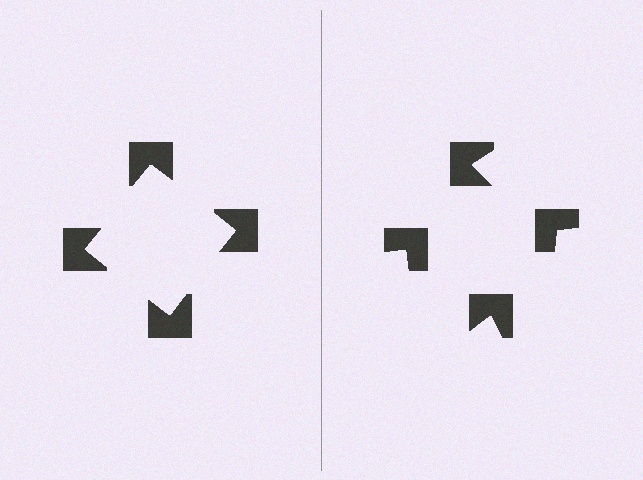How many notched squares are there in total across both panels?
8 — 4 on each side.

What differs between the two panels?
The notched squares are positioned identically on both sides; only the wedge orientations differ. On the left they align to a square; on the right they are misaligned.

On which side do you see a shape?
An illusory square appears on the left side. On the right side the wedge cuts are rotated, so no coherent shape forms.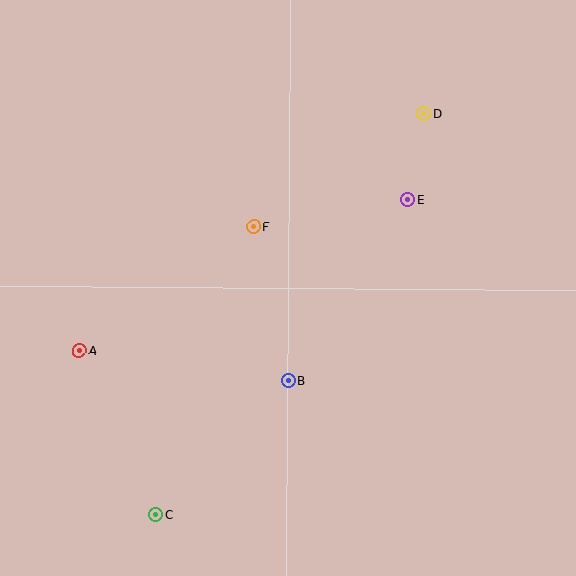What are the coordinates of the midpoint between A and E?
The midpoint between A and E is at (243, 275).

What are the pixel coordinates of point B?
Point B is at (289, 381).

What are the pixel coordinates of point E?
Point E is at (408, 200).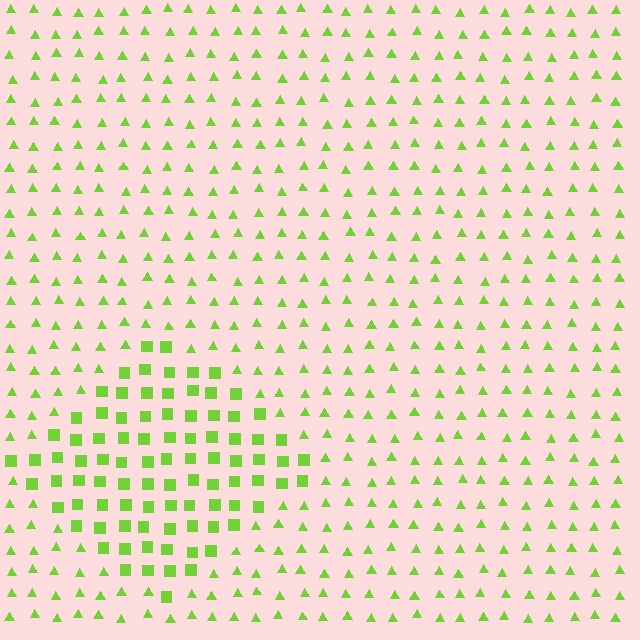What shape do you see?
I see a diamond.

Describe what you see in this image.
The image is filled with small lime elements arranged in a uniform grid. A diamond-shaped region contains squares, while the surrounding area contains triangles. The boundary is defined purely by the change in element shape.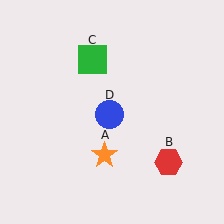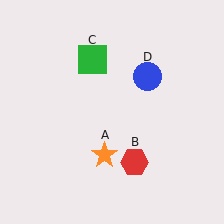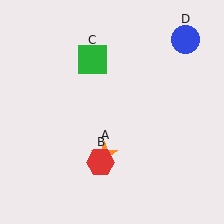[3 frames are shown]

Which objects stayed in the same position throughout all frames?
Orange star (object A) and green square (object C) remained stationary.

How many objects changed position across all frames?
2 objects changed position: red hexagon (object B), blue circle (object D).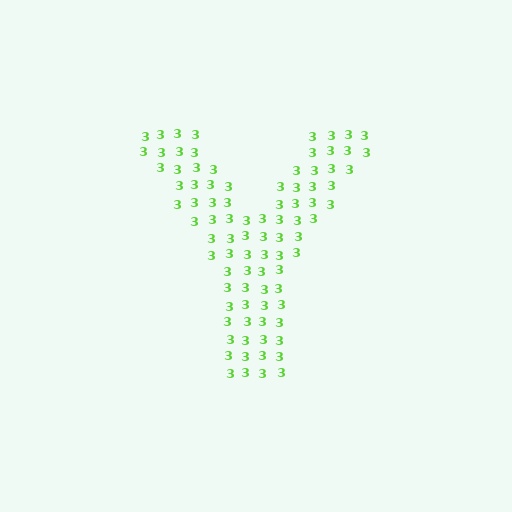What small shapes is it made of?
It is made of small digit 3's.